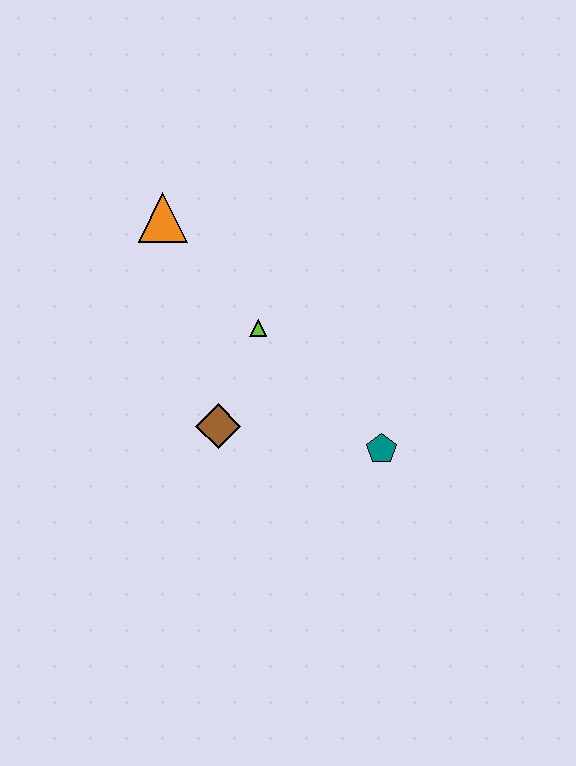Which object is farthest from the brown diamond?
The orange triangle is farthest from the brown diamond.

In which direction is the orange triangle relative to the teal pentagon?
The orange triangle is above the teal pentagon.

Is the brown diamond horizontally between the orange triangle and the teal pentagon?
Yes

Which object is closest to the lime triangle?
The brown diamond is closest to the lime triangle.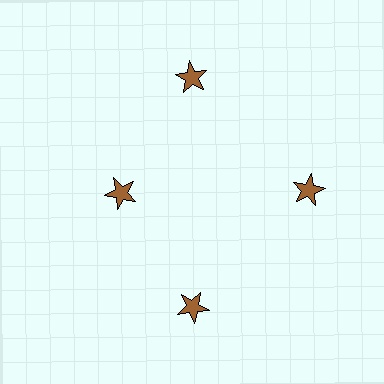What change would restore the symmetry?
The symmetry would be restored by moving it outward, back onto the ring so that all 4 stars sit at equal angles and equal distance from the center.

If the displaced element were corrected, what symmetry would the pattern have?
It would have 4-fold rotational symmetry — the pattern would map onto itself every 90 degrees.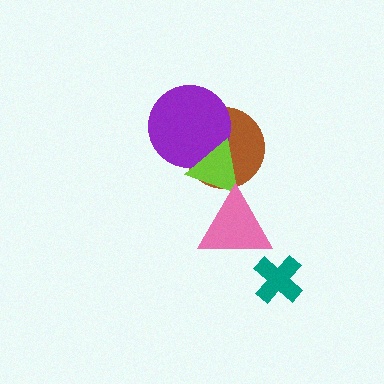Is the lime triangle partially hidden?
Yes, it is partially covered by another shape.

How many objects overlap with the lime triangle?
3 objects overlap with the lime triangle.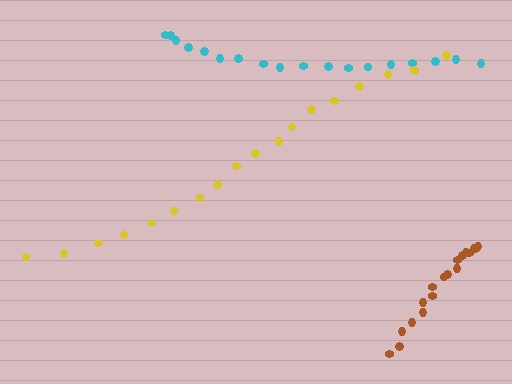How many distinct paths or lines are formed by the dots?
There are 3 distinct paths.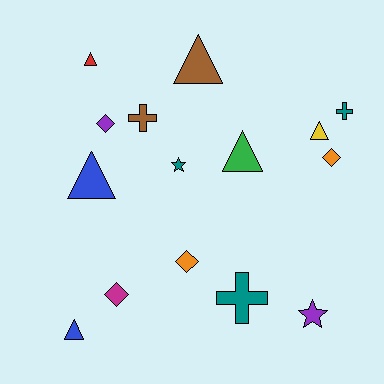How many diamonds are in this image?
There are 4 diamonds.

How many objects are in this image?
There are 15 objects.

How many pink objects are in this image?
There are no pink objects.